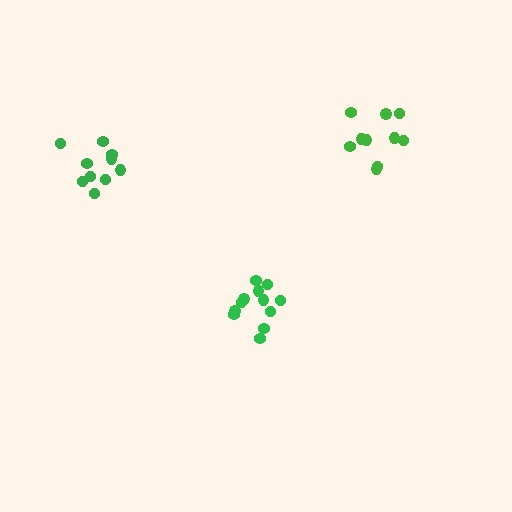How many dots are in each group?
Group 1: 10 dots, Group 2: 12 dots, Group 3: 10 dots (32 total).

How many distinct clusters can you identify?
There are 3 distinct clusters.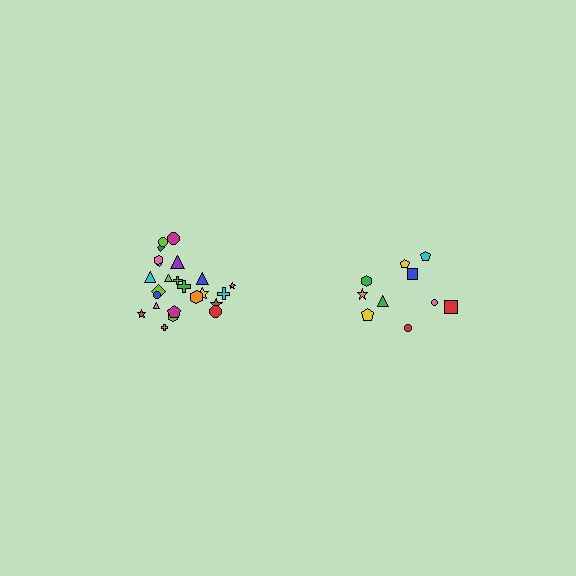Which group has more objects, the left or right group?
The left group.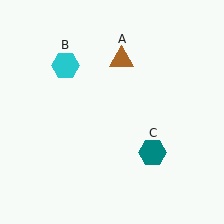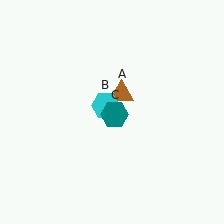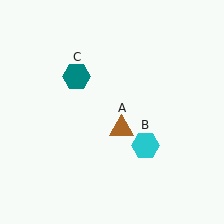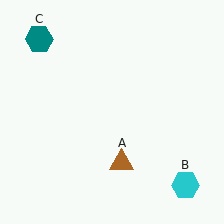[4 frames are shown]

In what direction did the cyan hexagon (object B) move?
The cyan hexagon (object B) moved down and to the right.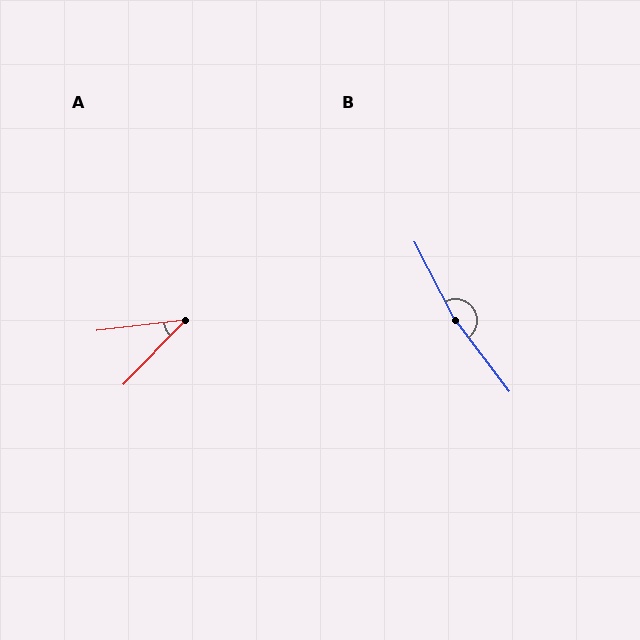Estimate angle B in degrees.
Approximately 170 degrees.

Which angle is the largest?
B, at approximately 170 degrees.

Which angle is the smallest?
A, at approximately 39 degrees.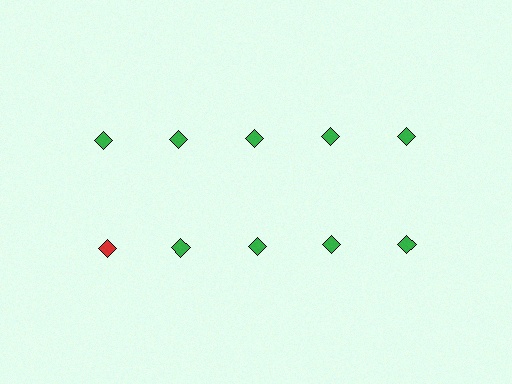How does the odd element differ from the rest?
It has a different color: red instead of green.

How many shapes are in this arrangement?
There are 10 shapes arranged in a grid pattern.